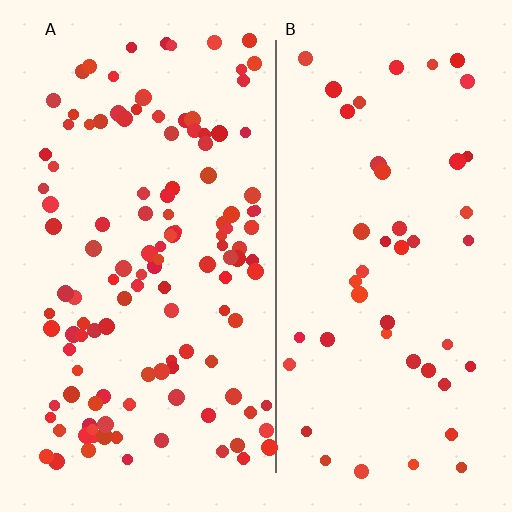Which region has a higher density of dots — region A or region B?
A (the left).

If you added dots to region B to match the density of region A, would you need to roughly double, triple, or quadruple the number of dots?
Approximately triple.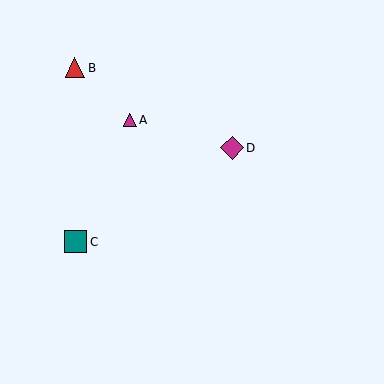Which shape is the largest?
The magenta diamond (labeled D) is the largest.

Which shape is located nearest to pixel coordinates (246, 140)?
The magenta diamond (labeled D) at (232, 148) is nearest to that location.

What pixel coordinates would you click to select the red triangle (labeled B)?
Click at (75, 68) to select the red triangle B.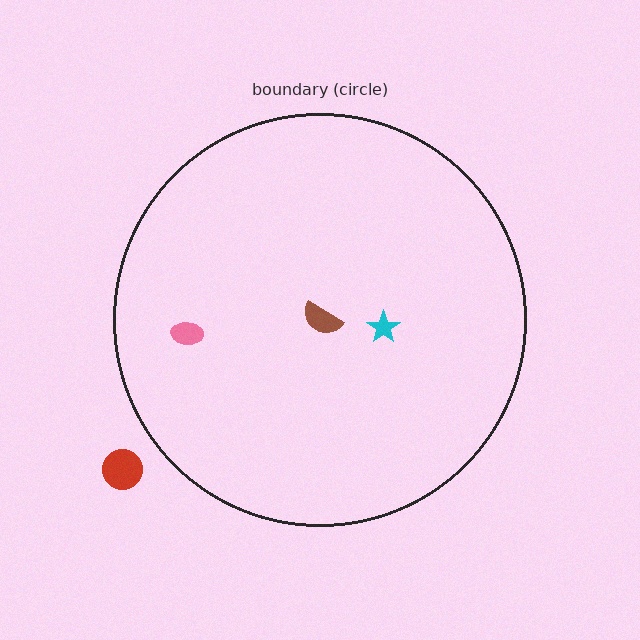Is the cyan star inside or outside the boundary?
Inside.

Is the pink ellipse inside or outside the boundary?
Inside.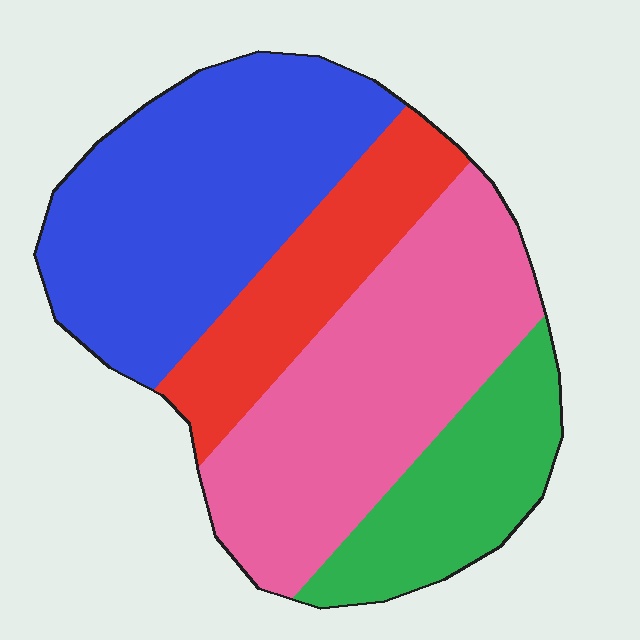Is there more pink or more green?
Pink.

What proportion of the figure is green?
Green covers about 15% of the figure.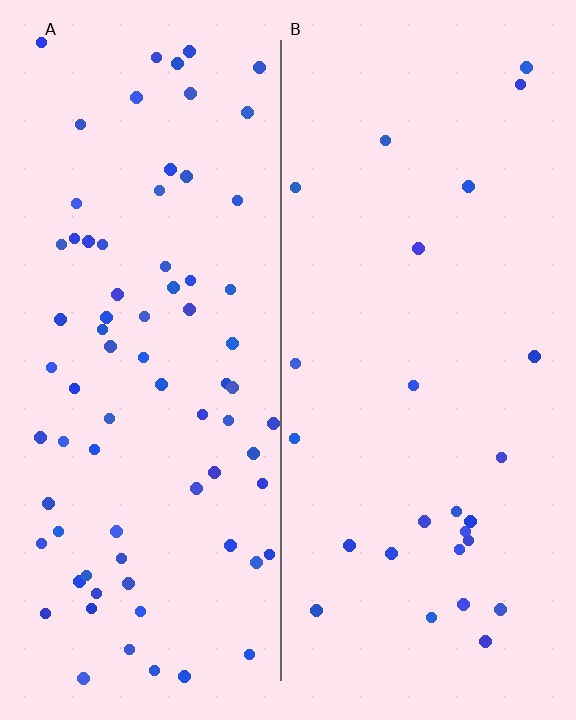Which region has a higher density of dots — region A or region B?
A (the left).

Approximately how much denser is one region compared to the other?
Approximately 3.0× — region A over region B.